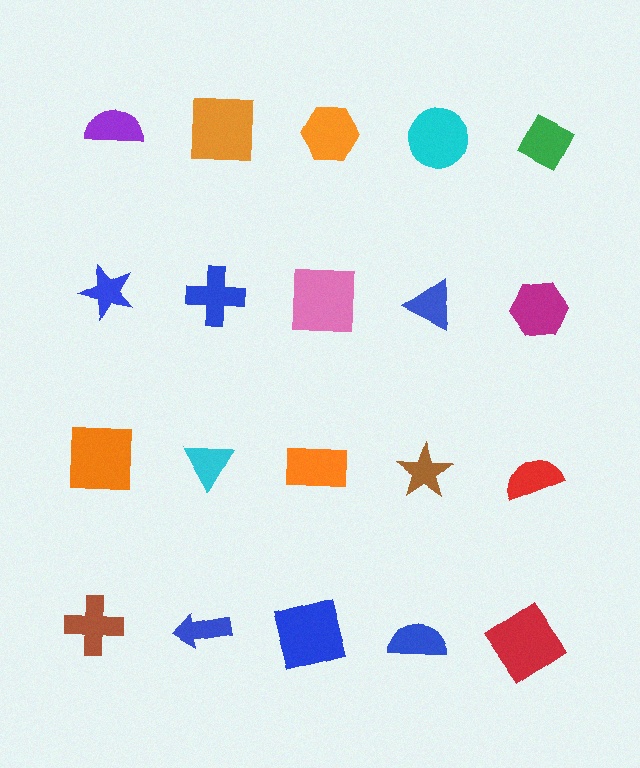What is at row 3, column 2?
A cyan triangle.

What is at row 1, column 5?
A green diamond.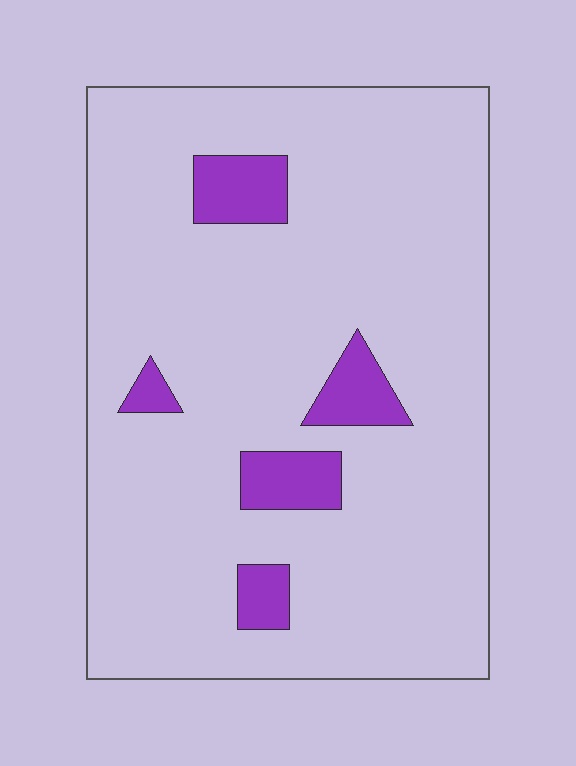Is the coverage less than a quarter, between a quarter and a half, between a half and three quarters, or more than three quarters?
Less than a quarter.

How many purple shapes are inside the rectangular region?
5.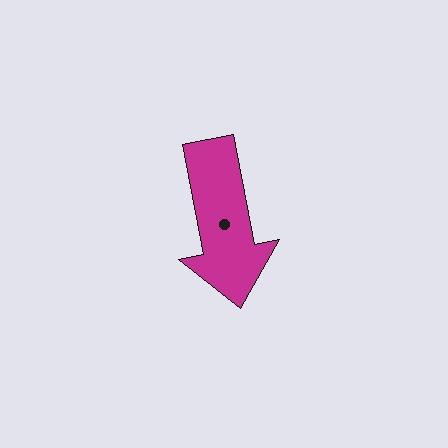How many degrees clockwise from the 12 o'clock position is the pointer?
Approximately 169 degrees.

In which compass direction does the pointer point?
South.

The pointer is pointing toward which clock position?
Roughly 6 o'clock.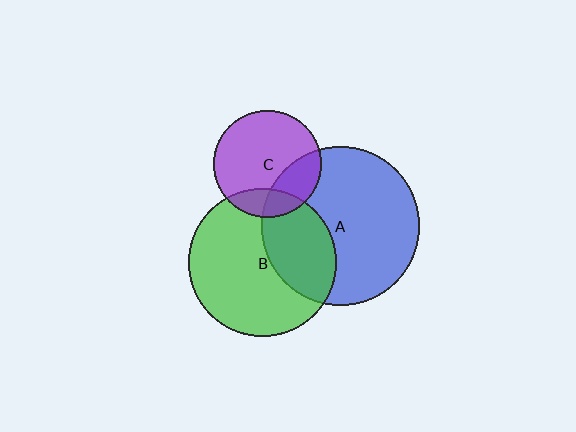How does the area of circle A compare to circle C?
Approximately 2.2 times.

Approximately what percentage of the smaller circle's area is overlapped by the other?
Approximately 25%.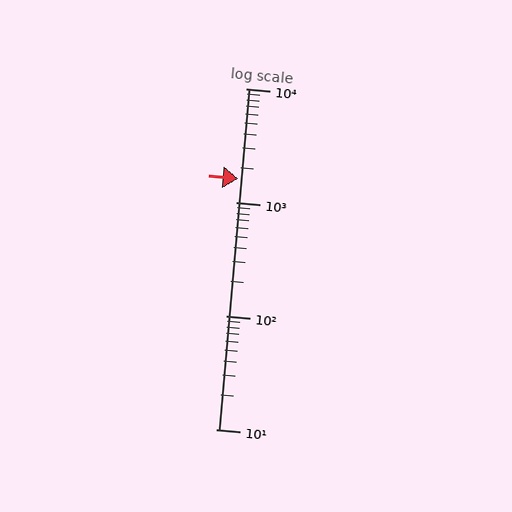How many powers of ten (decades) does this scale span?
The scale spans 3 decades, from 10 to 10000.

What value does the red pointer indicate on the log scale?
The pointer indicates approximately 1600.